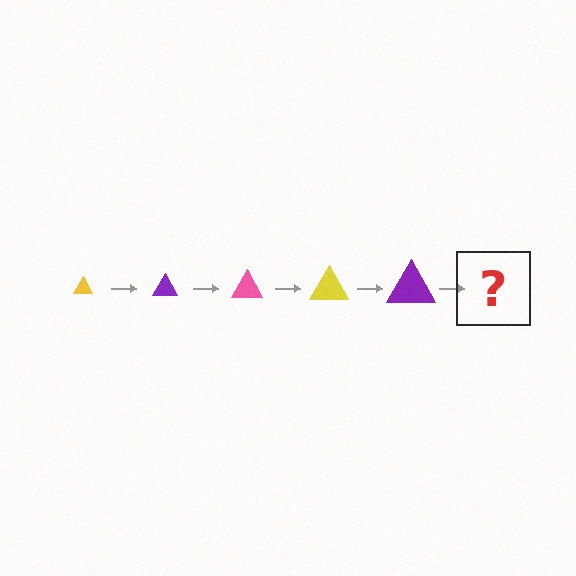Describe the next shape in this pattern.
It should be a pink triangle, larger than the previous one.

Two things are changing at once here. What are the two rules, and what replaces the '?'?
The two rules are that the triangle grows larger each step and the color cycles through yellow, purple, and pink. The '?' should be a pink triangle, larger than the previous one.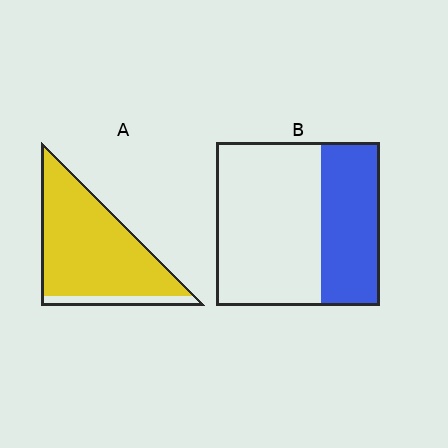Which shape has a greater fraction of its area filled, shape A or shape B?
Shape A.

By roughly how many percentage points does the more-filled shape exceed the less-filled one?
By roughly 50 percentage points (A over B).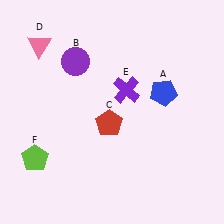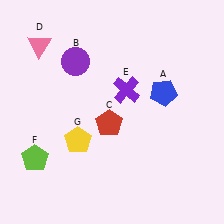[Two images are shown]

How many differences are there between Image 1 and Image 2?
There is 1 difference between the two images.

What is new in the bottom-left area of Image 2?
A yellow pentagon (G) was added in the bottom-left area of Image 2.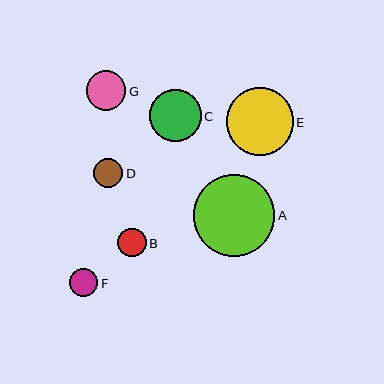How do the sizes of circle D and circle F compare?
Circle D and circle F are approximately the same size.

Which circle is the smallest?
Circle B is the smallest with a size of approximately 29 pixels.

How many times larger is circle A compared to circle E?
Circle A is approximately 1.2 times the size of circle E.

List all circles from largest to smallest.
From largest to smallest: A, E, C, G, D, F, B.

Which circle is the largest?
Circle A is the largest with a size of approximately 81 pixels.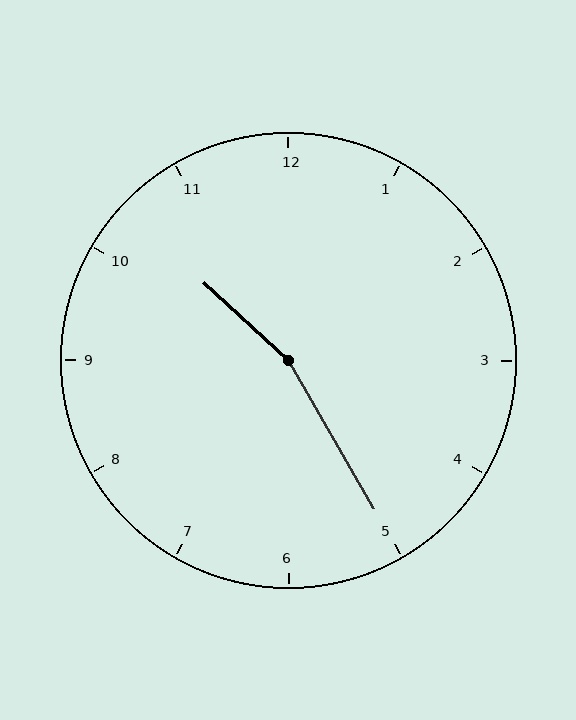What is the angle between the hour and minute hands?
Approximately 162 degrees.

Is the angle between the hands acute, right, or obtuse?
It is obtuse.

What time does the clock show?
10:25.